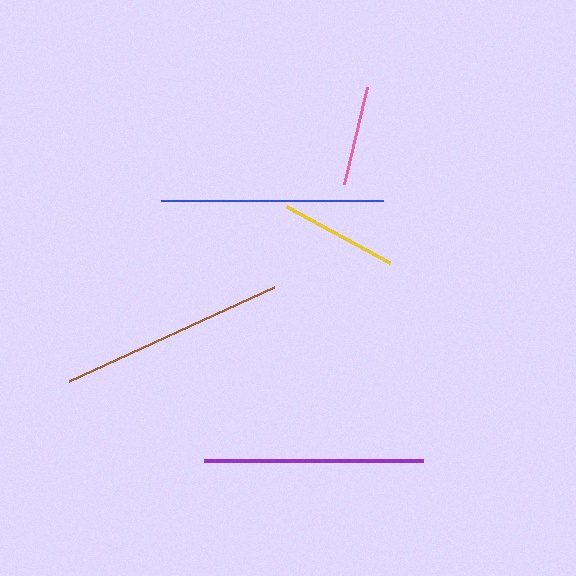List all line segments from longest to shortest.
From longest to shortest: brown, blue, purple, yellow, pink.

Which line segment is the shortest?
The pink line is the shortest at approximately 99 pixels.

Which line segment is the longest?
The brown line is the longest at approximately 226 pixels.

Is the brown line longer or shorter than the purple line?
The brown line is longer than the purple line.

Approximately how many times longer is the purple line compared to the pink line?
The purple line is approximately 2.2 times the length of the pink line.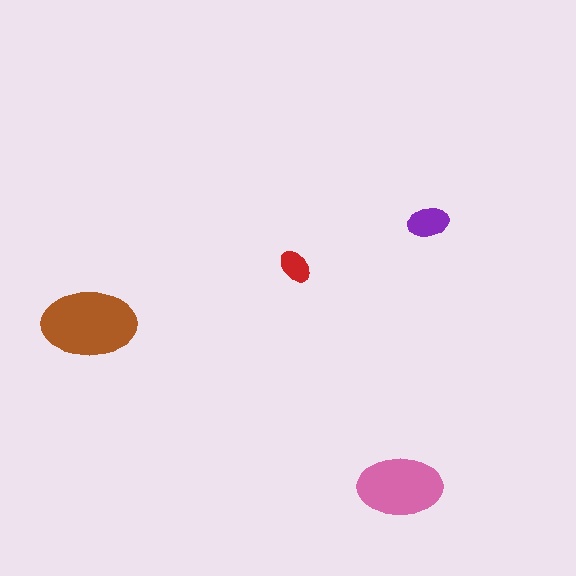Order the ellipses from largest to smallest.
the brown one, the pink one, the purple one, the red one.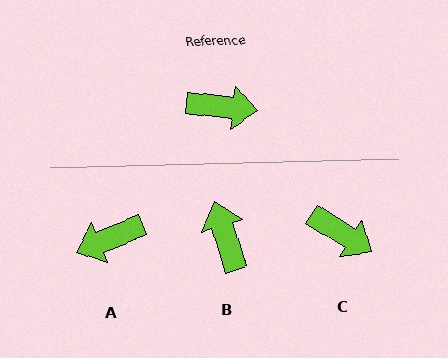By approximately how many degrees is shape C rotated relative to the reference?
Approximately 26 degrees clockwise.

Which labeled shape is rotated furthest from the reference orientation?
A, about 152 degrees away.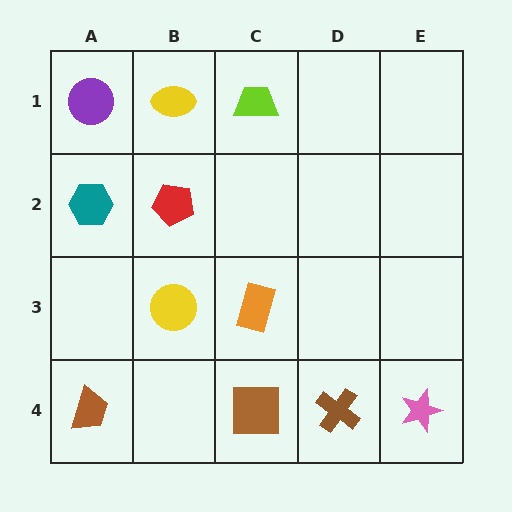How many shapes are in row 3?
2 shapes.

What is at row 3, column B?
A yellow circle.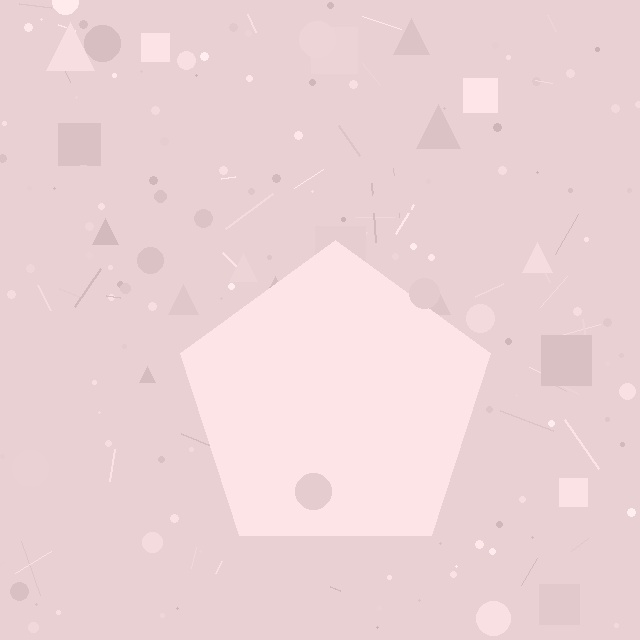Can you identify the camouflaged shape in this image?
The camouflaged shape is a pentagon.